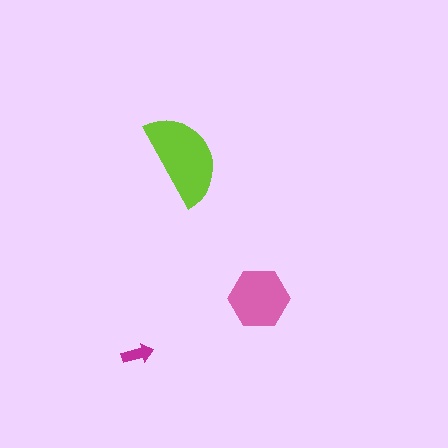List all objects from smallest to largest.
The magenta arrow, the pink hexagon, the lime semicircle.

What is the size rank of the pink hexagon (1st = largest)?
2nd.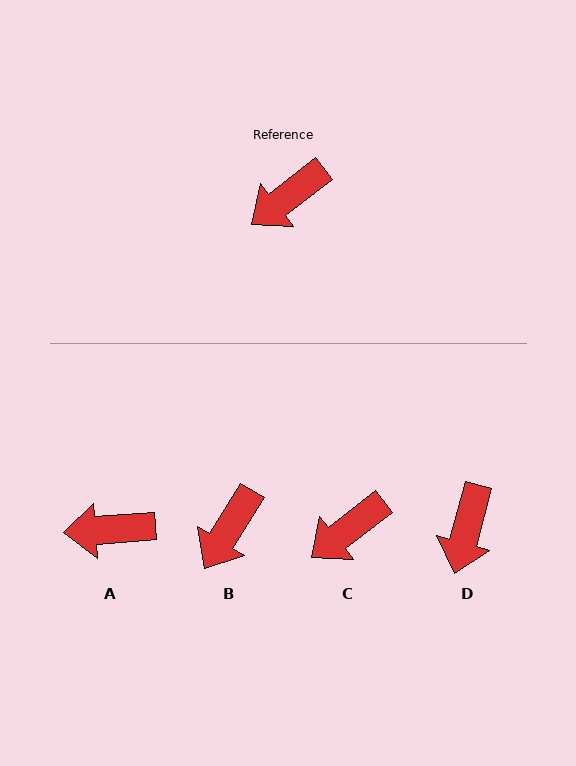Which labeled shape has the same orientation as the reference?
C.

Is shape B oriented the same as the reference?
No, it is off by about 21 degrees.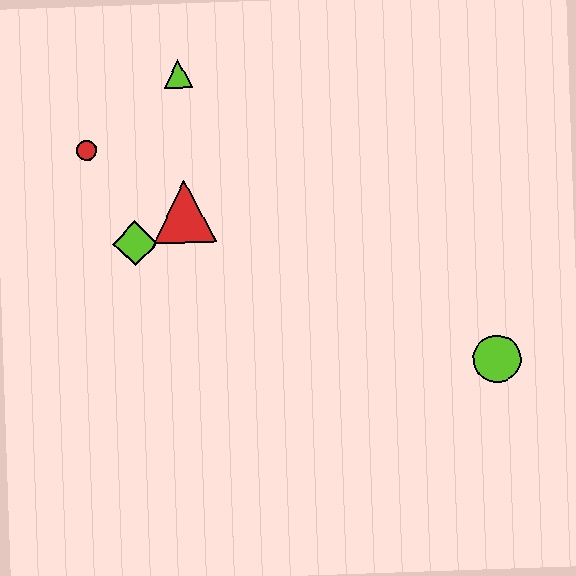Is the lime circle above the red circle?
No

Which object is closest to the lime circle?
The red triangle is closest to the lime circle.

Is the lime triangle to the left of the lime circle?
Yes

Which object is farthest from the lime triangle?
The lime circle is farthest from the lime triangle.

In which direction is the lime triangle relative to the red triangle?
The lime triangle is above the red triangle.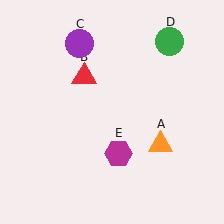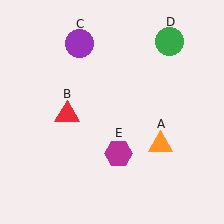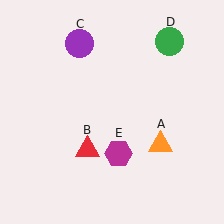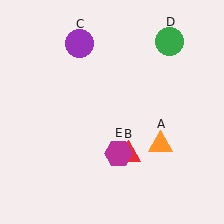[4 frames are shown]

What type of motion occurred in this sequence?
The red triangle (object B) rotated counterclockwise around the center of the scene.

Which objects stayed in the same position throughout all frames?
Orange triangle (object A) and purple circle (object C) and green circle (object D) and magenta hexagon (object E) remained stationary.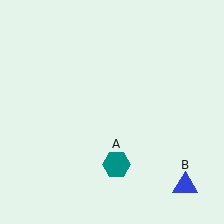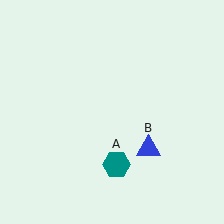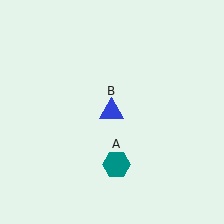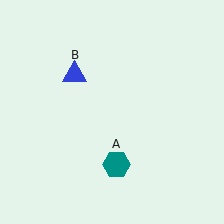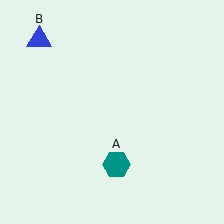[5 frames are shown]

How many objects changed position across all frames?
1 object changed position: blue triangle (object B).